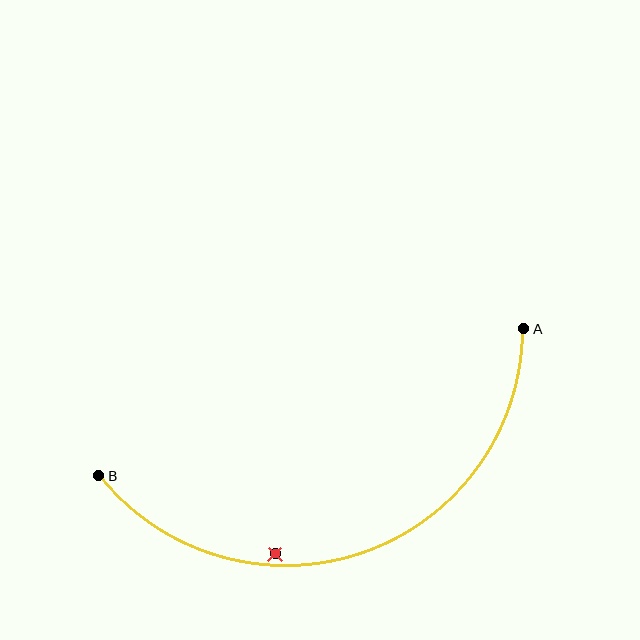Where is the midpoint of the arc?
The arc midpoint is the point on the curve farthest from the straight line joining A and B. It sits below that line.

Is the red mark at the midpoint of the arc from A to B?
No — the red mark does not lie on the arc at all. It sits slightly inside the curve.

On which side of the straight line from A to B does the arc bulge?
The arc bulges below the straight line connecting A and B.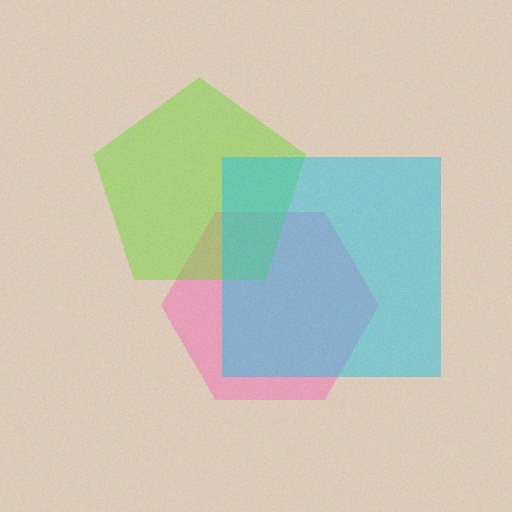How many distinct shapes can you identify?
There are 3 distinct shapes: a pink hexagon, a lime pentagon, a cyan square.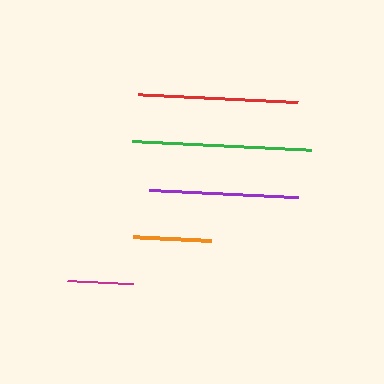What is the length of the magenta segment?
The magenta segment is approximately 66 pixels long.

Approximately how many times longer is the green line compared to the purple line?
The green line is approximately 1.2 times the length of the purple line.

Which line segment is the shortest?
The magenta line is the shortest at approximately 66 pixels.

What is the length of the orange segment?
The orange segment is approximately 78 pixels long.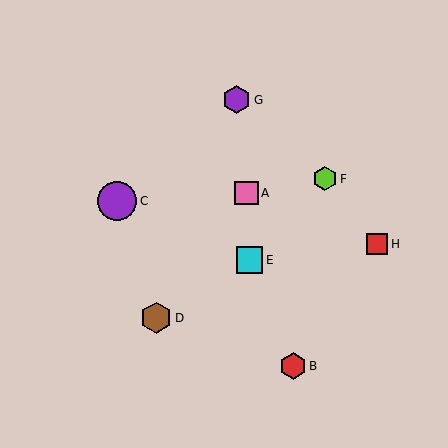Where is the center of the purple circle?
The center of the purple circle is at (117, 201).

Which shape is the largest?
The purple circle (labeled C) is the largest.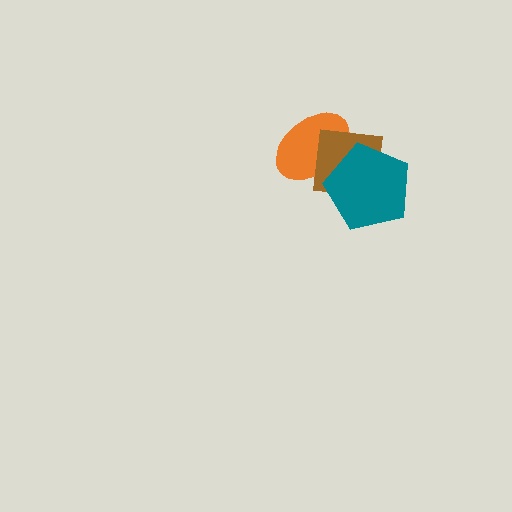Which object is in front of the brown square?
The teal pentagon is in front of the brown square.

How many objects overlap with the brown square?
2 objects overlap with the brown square.